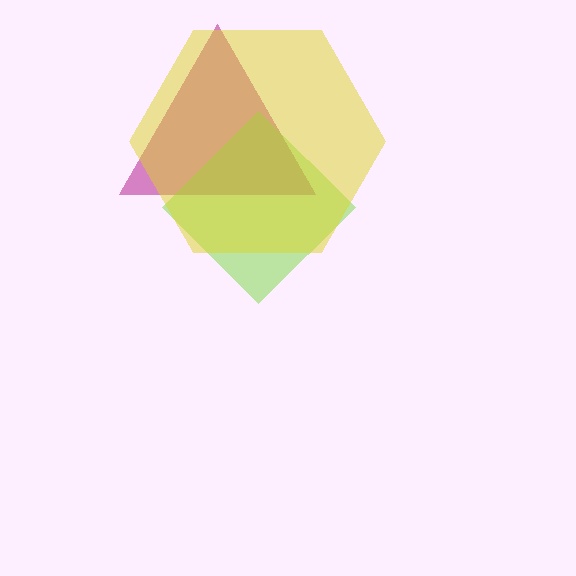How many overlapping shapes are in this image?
There are 3 overlapping shapes in the image.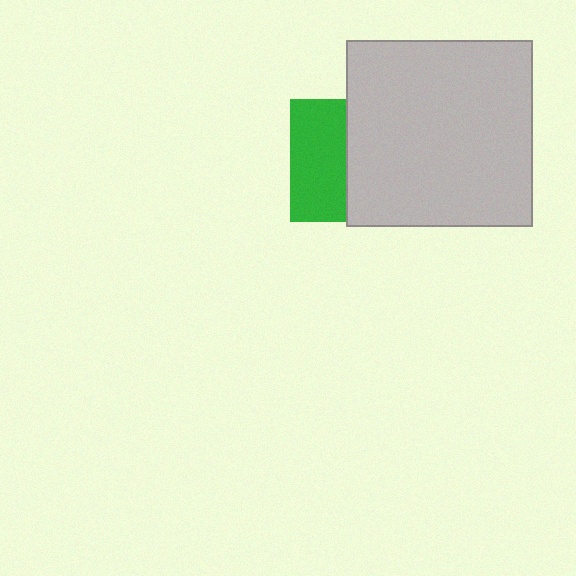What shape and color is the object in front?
The object in front is a light gray square.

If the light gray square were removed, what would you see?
You would see the complete green square.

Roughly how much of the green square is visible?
About half of it is visible (roughly 45%).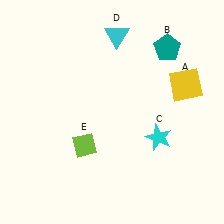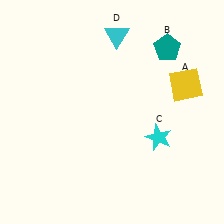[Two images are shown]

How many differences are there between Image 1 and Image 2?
There is 1 difference between the two images.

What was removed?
The lime diamond (E) was removed in Image 2.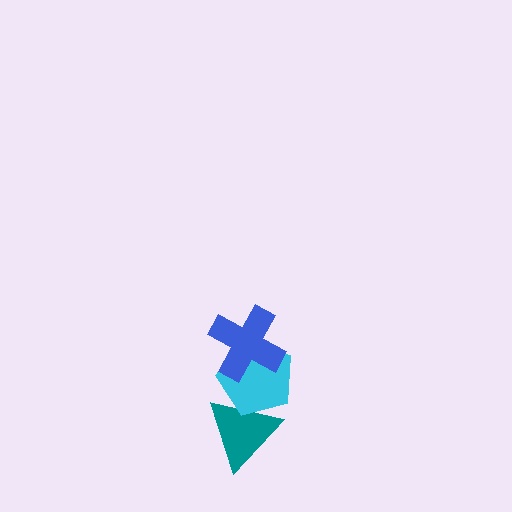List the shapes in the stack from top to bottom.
From top to bottom: the blue cross, the cyan pentagon, the teal triangle.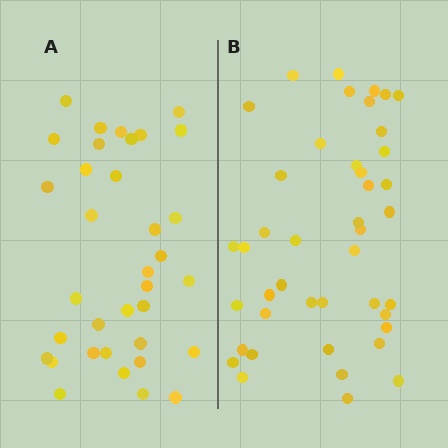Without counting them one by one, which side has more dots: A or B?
Region B (the right region) has more dots.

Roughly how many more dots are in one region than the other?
Region B has roughly 8 or so more dots than region A.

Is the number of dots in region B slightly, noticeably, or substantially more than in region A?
Region B has only slightly more — the two regions are fairly close. The ratio is roughly 1.2 to 1.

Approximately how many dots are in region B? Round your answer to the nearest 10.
About 40 dots. (The exact count is 43, which rounds to 40.)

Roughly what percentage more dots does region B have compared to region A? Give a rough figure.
About 25% more.